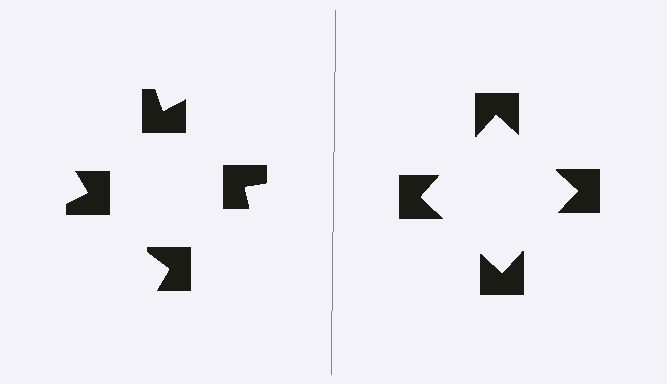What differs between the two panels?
The notched squares are positioned identically on both sides; only the wedge orientations differ. On the right they align to a square; on the left they are misaligned.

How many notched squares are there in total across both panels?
8 — 4 on each side.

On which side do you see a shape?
An illusory square appears on the right side. On the left side the wedge cuts are rotated, so no coherent shape forms.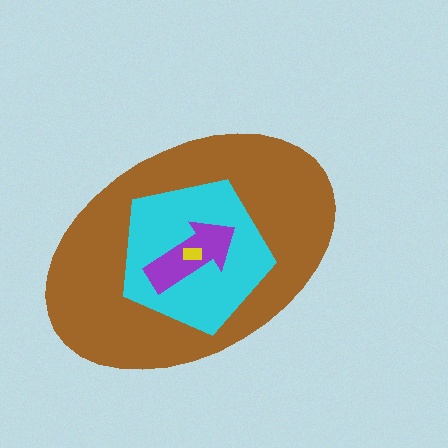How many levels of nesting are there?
4.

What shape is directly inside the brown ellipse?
The cyan pentagon.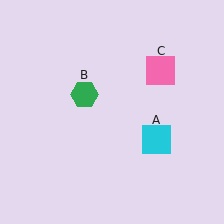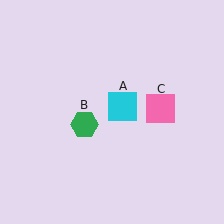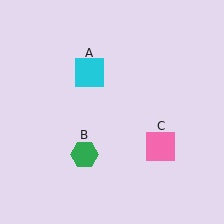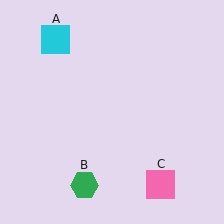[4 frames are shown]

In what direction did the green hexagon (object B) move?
The green hexagon (object B) moved down.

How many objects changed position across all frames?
3 objects changed position: cyan square (object A), green hexagon (object B), pink square (object C).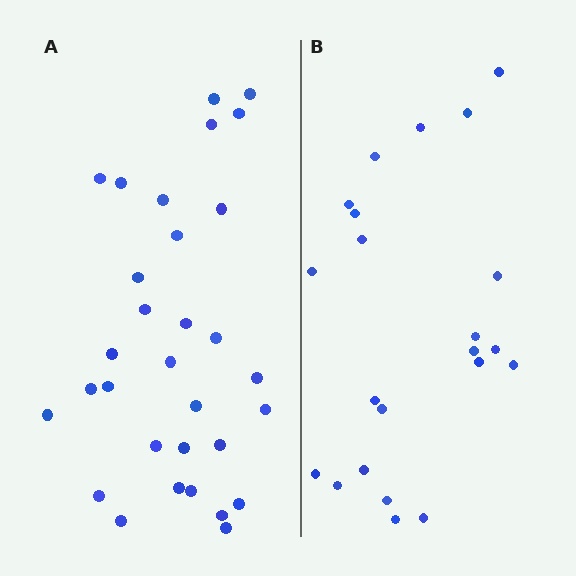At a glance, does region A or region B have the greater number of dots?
Region A (the left region) has more dots.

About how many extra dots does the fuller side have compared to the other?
Region A has roughly 8 or so more dots than region B.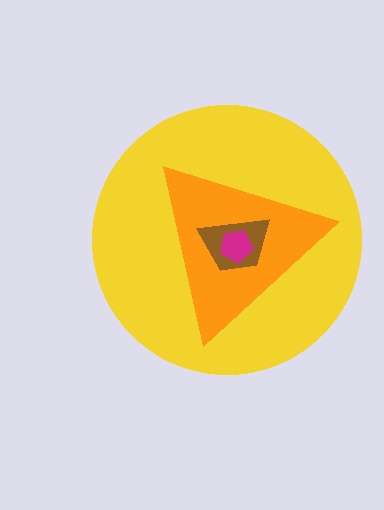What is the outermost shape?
The yellow circle.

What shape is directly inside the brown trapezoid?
The magenta pentagon.